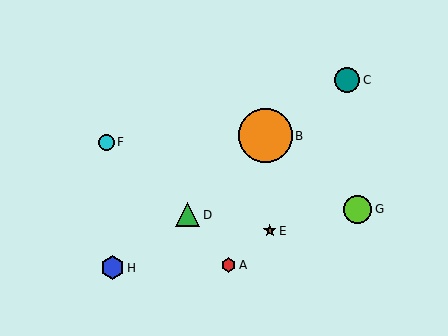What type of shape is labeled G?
Shape G is a lime circle.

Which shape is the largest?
The orange circle (labeled B) is the largest.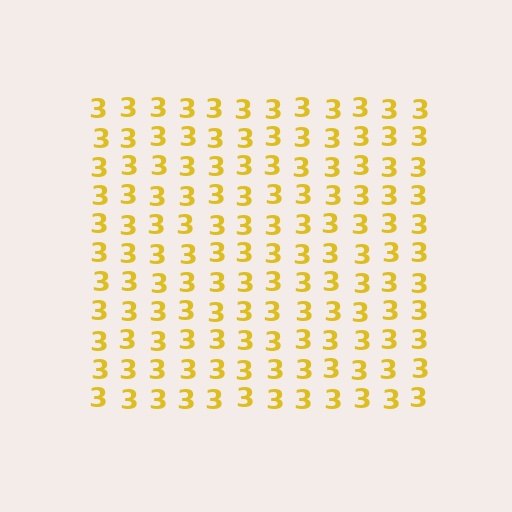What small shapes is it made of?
It is made of small digit 3's.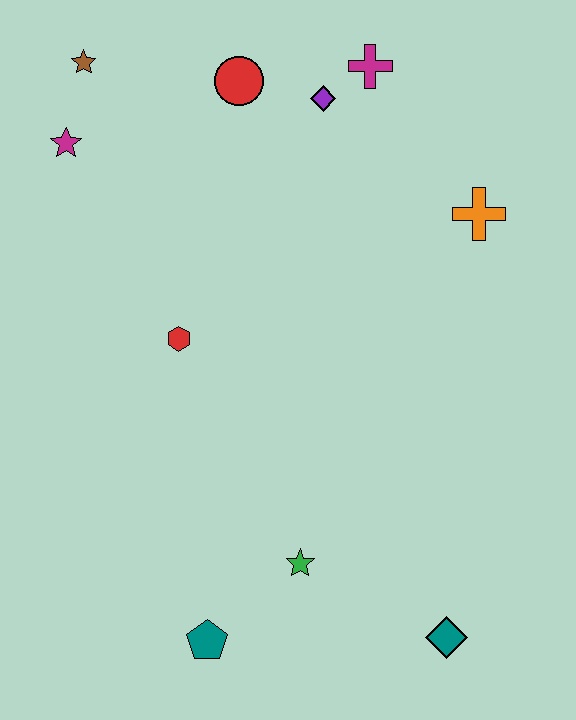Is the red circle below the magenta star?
No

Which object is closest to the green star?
The teal pentagon is closest to the green star.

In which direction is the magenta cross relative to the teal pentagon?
The magenta cross is above the teal pentagon.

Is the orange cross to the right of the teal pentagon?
Yes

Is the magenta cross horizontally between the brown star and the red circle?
No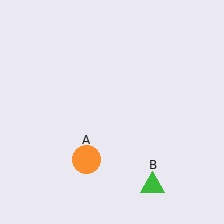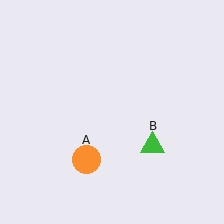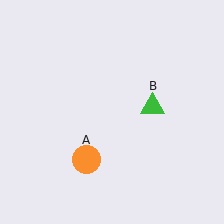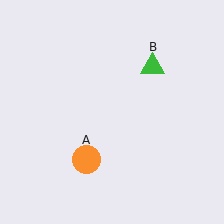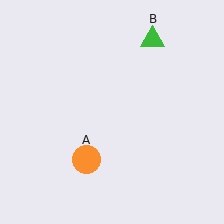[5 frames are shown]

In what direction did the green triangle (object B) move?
The green triangle (object B) moved up.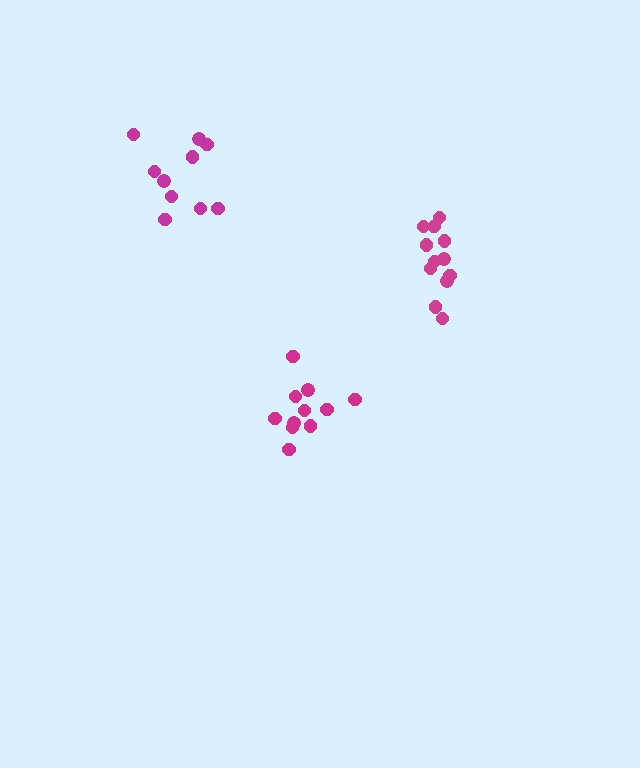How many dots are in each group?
Group 1: 11 dots, Group 2: 10 dots, Group 3: 12 dots (33 total).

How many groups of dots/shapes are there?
There are 3 groups.